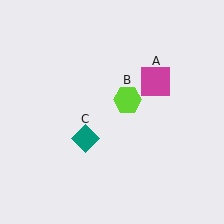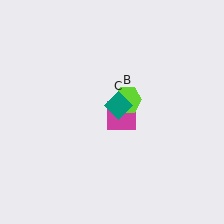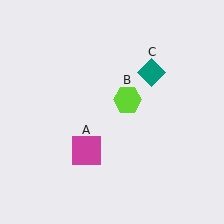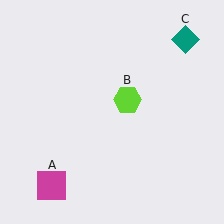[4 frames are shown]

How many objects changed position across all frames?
2 objects changed position: magenta square (object A), teal diamond (object C).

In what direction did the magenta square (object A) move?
The magenta square (object A) moved down and to the left.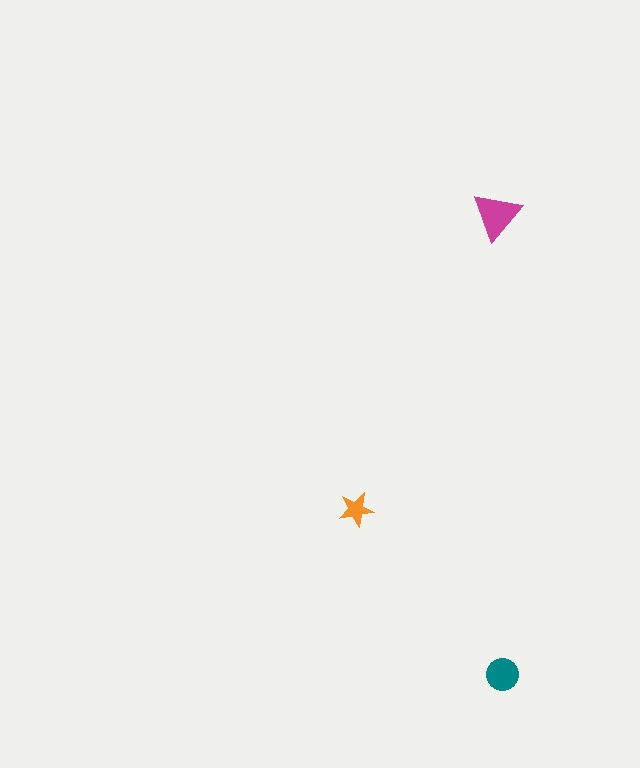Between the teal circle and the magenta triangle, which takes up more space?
The magenta triangle.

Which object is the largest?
The magenta triangle.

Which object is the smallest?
The orange star.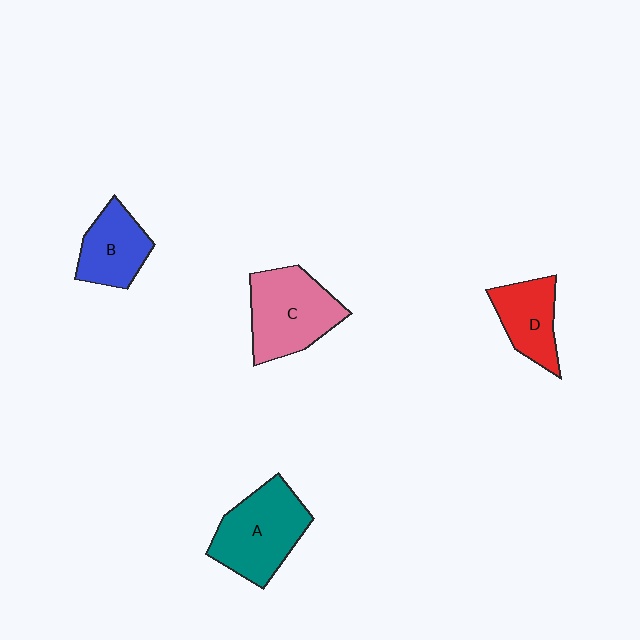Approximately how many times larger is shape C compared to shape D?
Approximately 1.5 times.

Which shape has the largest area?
Shape A (teal).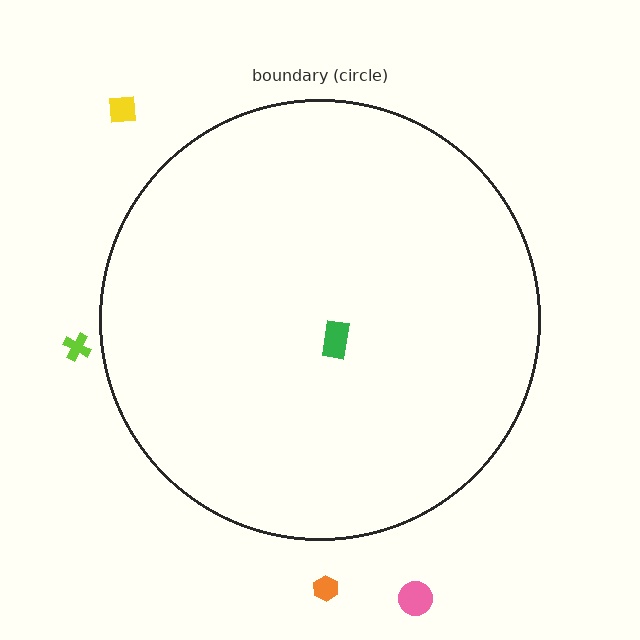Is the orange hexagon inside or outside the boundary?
Outside.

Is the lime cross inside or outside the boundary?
Outside.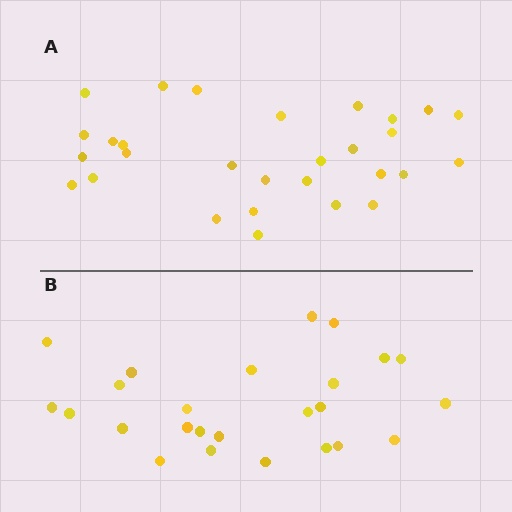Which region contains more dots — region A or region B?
Region A (the top region) has more dots.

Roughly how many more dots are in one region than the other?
Region A has about 4 more dots than region B.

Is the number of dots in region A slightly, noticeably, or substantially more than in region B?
Region A has only slightly more — the two regions are fairly close. The ratio is roughly 1.2 to 1.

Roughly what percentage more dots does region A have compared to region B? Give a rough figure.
About 15% more.